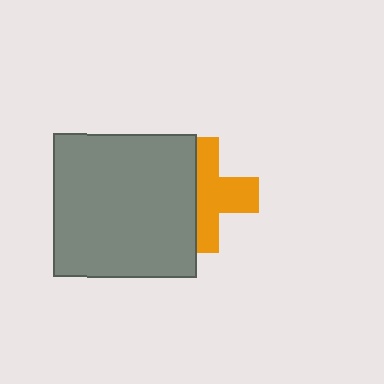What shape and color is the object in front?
The object in front is a gray square.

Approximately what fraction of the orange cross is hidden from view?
Roughly 43% of the orange cross is hidden behind the gray square.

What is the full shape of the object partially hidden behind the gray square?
The partially hidden object is an orange cross.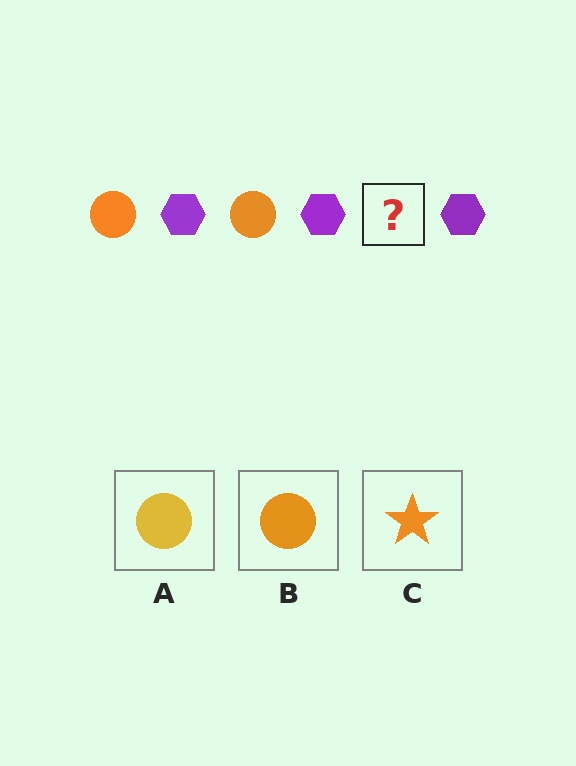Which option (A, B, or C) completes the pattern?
B.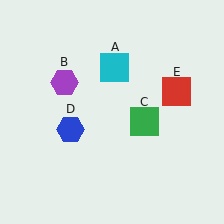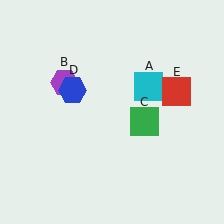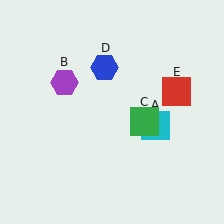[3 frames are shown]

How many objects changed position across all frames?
2 objects changed position: cyan square (object A), blue hexagon (object D).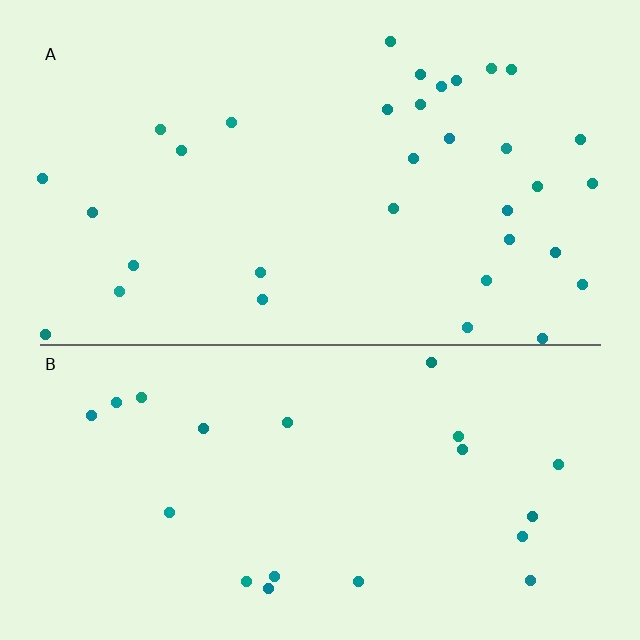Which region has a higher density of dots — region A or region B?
A (the top).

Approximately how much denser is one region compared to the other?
Approximately 1.6× — region A over region B.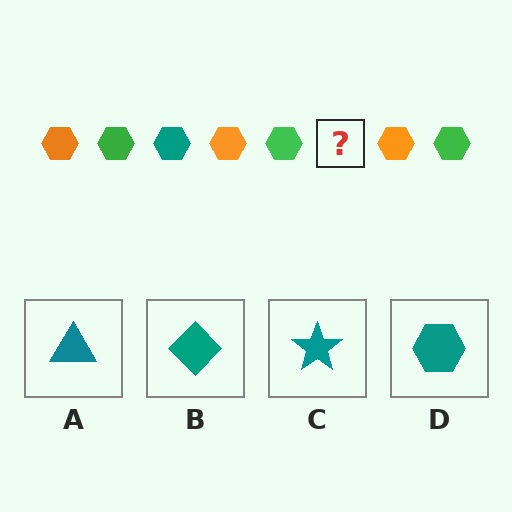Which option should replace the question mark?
Option D.